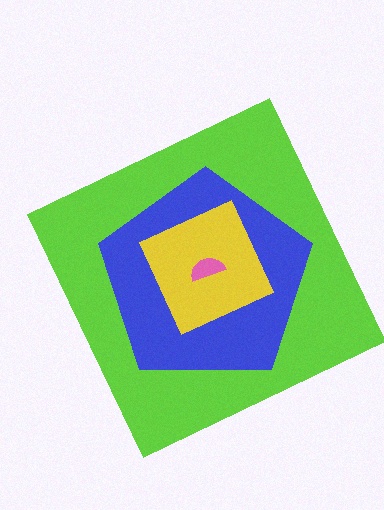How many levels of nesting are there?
4.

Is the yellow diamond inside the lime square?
Yes.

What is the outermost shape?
The lime square.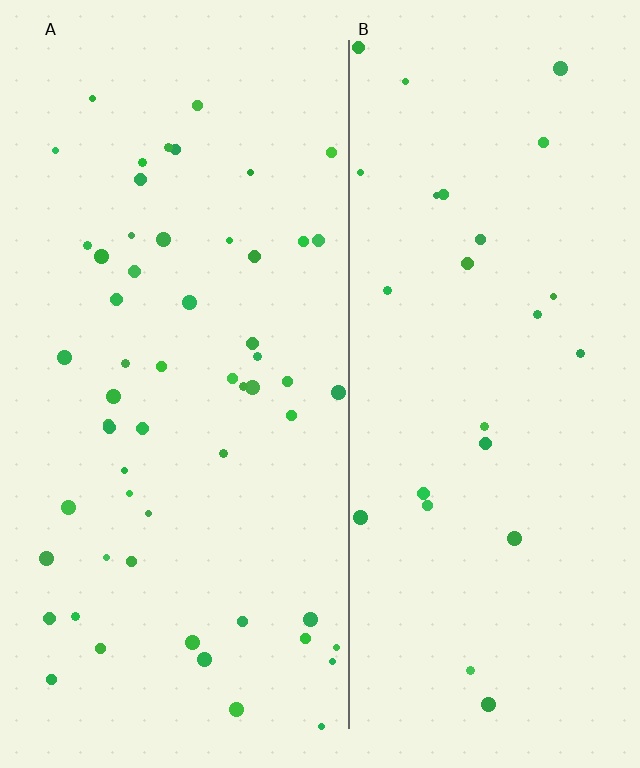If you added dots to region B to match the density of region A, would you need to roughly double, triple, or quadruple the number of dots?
Approximately double.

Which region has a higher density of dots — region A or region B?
A (the left).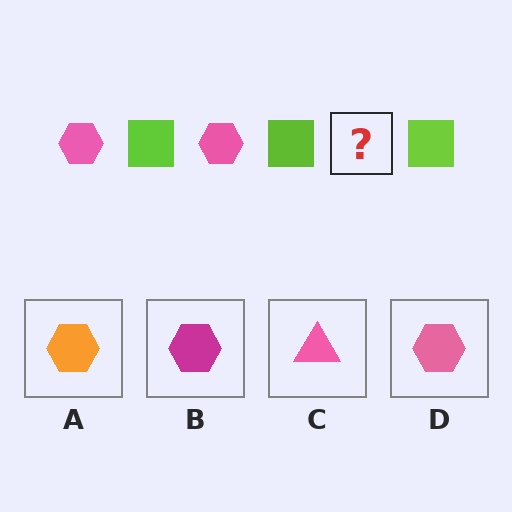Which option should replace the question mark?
Option D.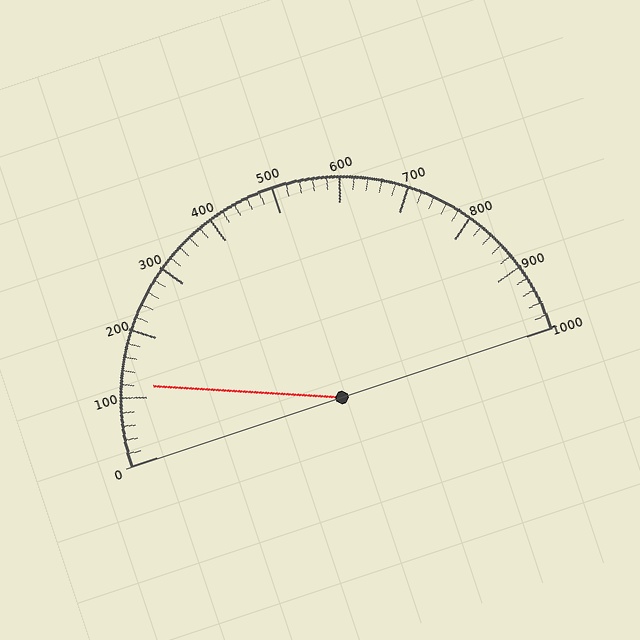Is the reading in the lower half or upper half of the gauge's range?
The reading is in the lower half of the range (0 to 1000).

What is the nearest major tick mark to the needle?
The nearest major tick mark is 100.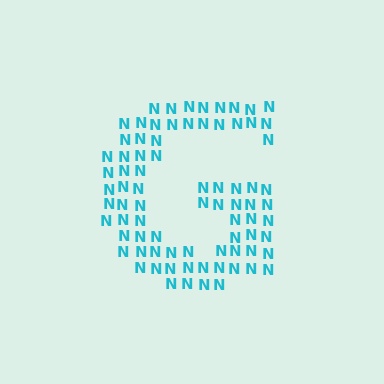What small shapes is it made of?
It is made of small letter N's.